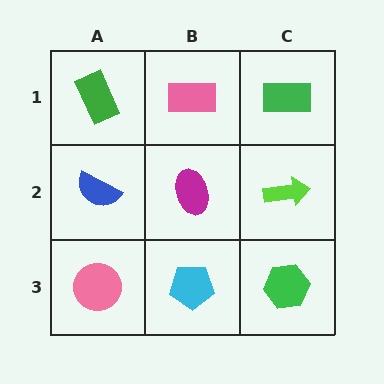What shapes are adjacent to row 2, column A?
A green rectangle (row 1, column A), a pink circle (row 3, column A), a magenta ellipse (row 2, column B).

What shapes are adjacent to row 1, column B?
A magenta ellipse (row 2, column B), a green rectangle (row 1, column A), a green rectangle (row 1, column C).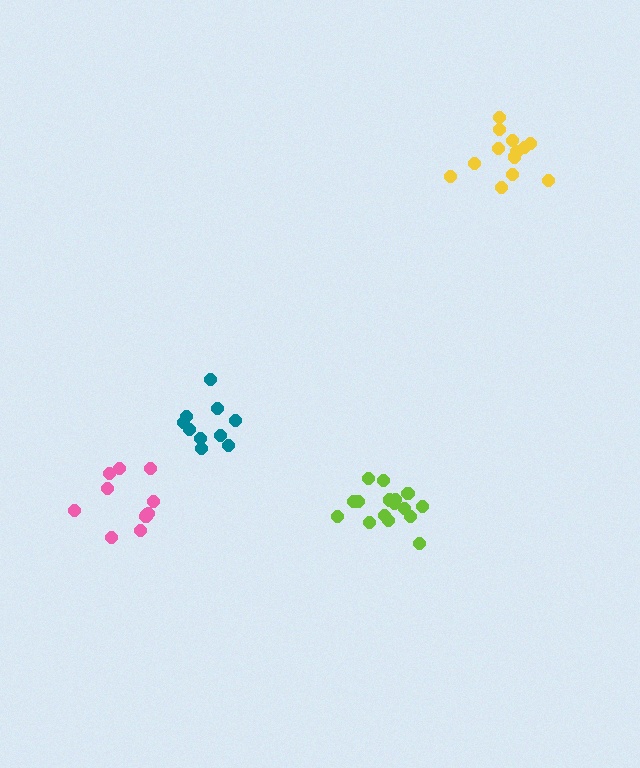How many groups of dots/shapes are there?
There are 4 groups.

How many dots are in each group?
Group 1: 10 dots, Group 2: 16 dots, Group 3: 11 dots, Group 4: 13 dots (50 total).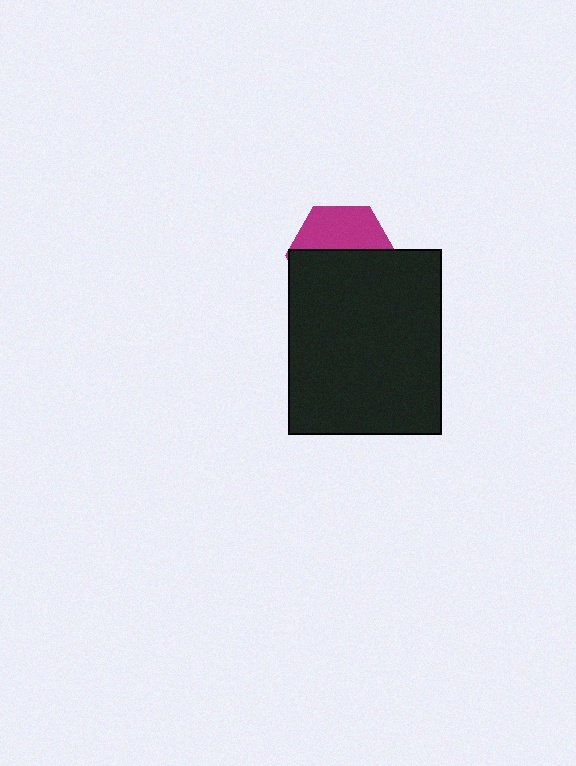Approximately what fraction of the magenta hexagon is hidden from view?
Roughly 57% of the magenta hexagon is hidden behind the black rectangle.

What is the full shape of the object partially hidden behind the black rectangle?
The partially hidden object is a magenta hexagon.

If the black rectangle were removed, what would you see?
You would see the complete magenta hexagon.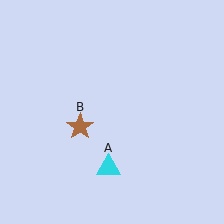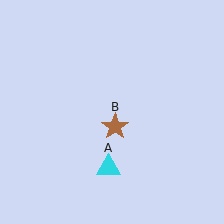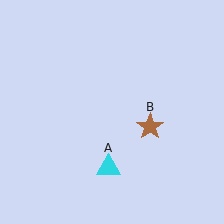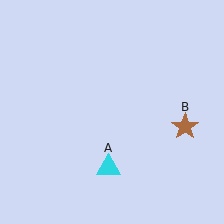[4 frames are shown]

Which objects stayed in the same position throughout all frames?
Cyan triangle (object A) remained stationary.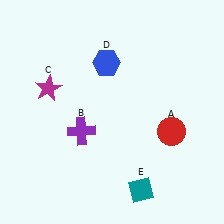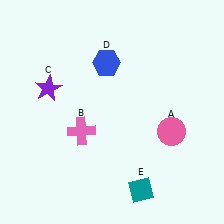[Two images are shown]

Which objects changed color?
A changed from red to pink. B changed from purple to pink. C changed from magenta to purple.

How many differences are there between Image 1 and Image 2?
There are 3 differences between the two images.